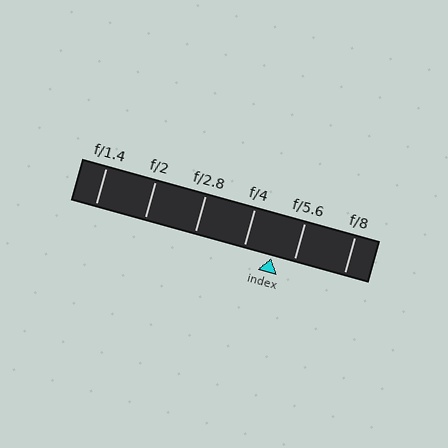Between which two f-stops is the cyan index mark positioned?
The index mark is between f/4 and f/5.6.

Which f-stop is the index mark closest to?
The index mark is closest to f/5.6.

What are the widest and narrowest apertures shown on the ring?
The widest aperture shown is f/1.4 and the narrowest is f/8.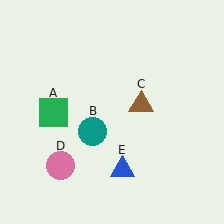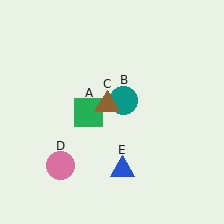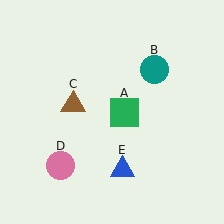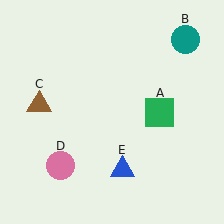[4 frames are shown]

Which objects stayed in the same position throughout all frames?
Pink circle (object D) and blue triangle (object E) remained stationary.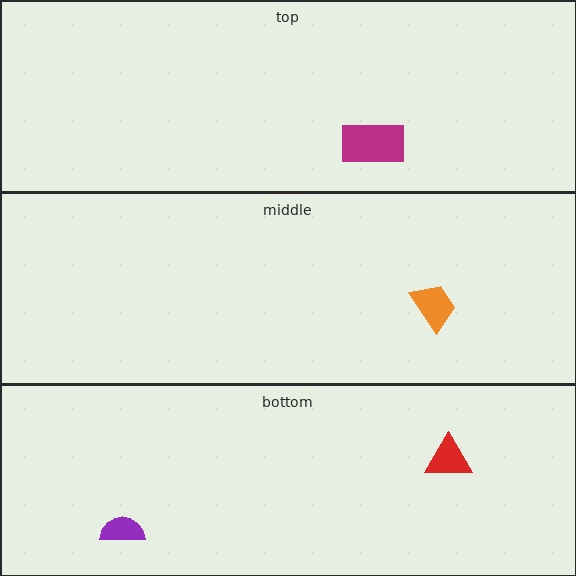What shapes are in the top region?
The magenta rectangle.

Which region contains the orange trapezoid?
The middle region.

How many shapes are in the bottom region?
2.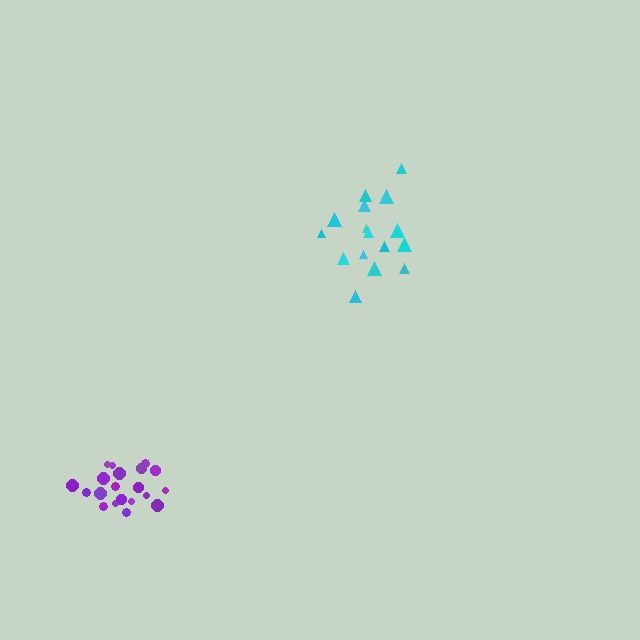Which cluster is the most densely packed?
Purple.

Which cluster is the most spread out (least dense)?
Cyan.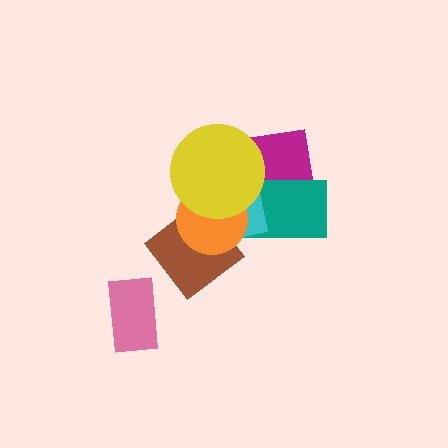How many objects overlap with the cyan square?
5 objects overlap with the cyan square.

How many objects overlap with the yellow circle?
4 objects overlap with the yellow circle.